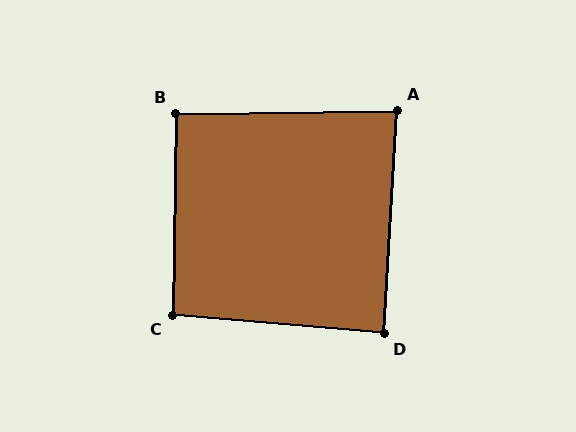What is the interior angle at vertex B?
Approximately 92 degrees (approximately right).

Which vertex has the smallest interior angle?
A, at approximately 86 degrees.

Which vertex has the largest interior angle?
C, at approximately 94 degrees.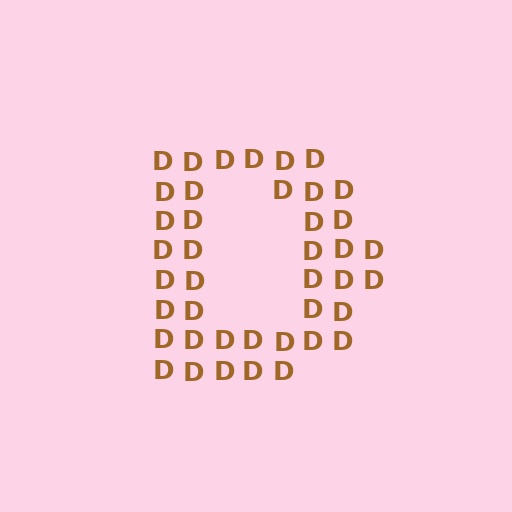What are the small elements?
The small elements are letter D's.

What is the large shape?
The large shape is the letter D.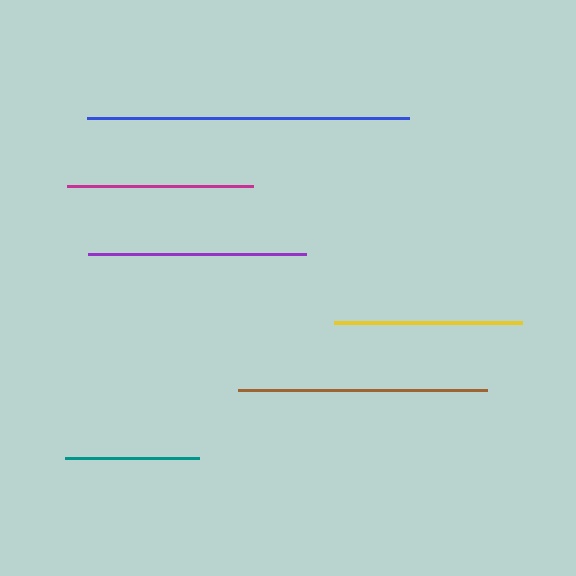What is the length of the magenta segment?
The magenta segment is approximately 186 pixels long.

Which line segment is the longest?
The blue line is the longest at approximately 322 pixels.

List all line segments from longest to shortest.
From longest to shortest: blue, brown, purple, yellow, magenta, teal.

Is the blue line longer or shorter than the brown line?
The blue line is longer than the brown line.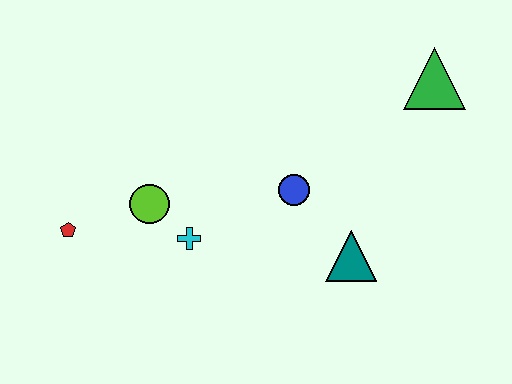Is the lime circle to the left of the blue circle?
Yes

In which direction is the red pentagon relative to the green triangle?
The red pentagon is to the left of the green triangle.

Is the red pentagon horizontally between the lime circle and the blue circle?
No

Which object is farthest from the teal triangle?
The red pentagon is farthest from the teal triangle.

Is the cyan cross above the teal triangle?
Yes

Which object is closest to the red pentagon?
The lime circle is closest to the red pentagon.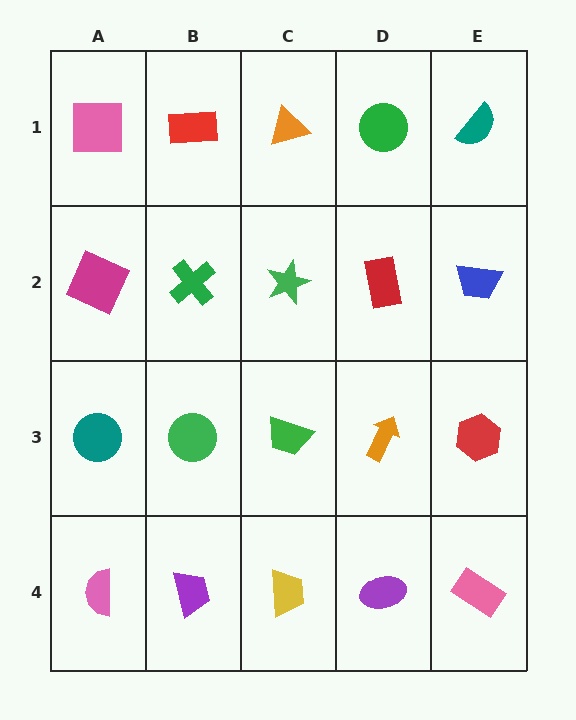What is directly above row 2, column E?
A teal semicircle.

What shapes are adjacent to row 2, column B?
A red rectangle (row 1, column B), a green circle (row 3, column B), a magenta square (row 2, column A), a green star (row 2, column C).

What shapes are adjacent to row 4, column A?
A teal circle (row 3, column A), a purple trapezoid (row 4, column B).